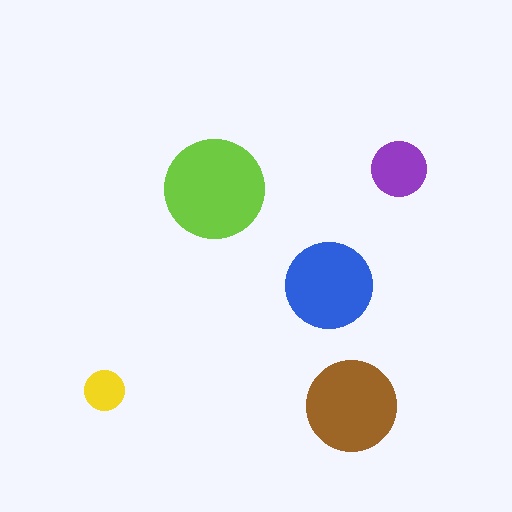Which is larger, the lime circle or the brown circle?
The lime one.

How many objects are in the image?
There are 5 objects in the image.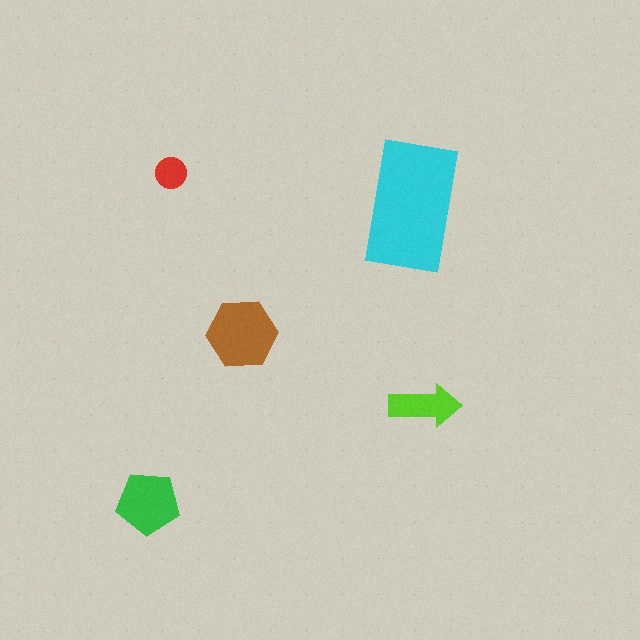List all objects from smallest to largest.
The red circle, the lime arrow, the green pentagon, the brown hexagon, the cyan rectangle.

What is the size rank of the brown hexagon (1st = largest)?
2nd.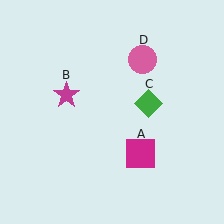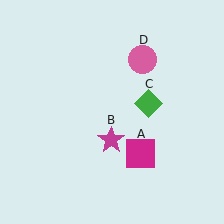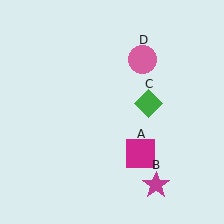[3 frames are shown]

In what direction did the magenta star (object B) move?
The magenta star (object B) moved down and to the right.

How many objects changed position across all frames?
1 object changed position: magenta star (object B).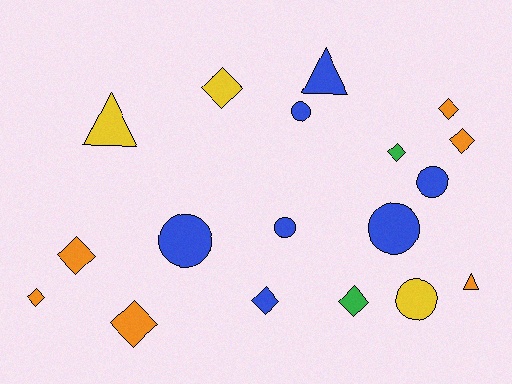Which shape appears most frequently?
Diamond, with 9 objects.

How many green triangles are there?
There are no green triangles.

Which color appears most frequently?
Blue, with 7 objects.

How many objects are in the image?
There are 18 objects.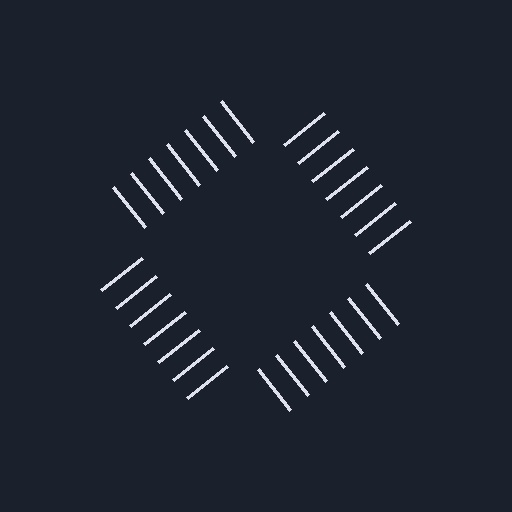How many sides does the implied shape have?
4 sides — the line-ends trace a square.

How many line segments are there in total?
28 — 7 along each of the 4 edges.